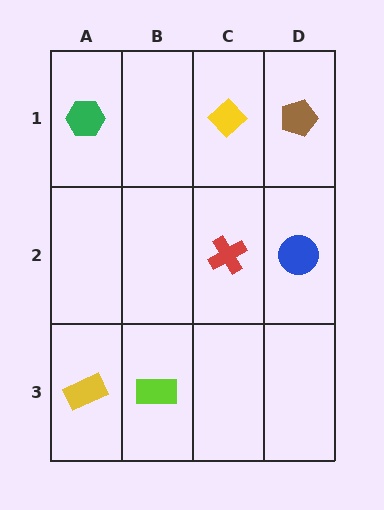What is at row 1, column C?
A yellow diamond.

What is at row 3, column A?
A yellow rectangle.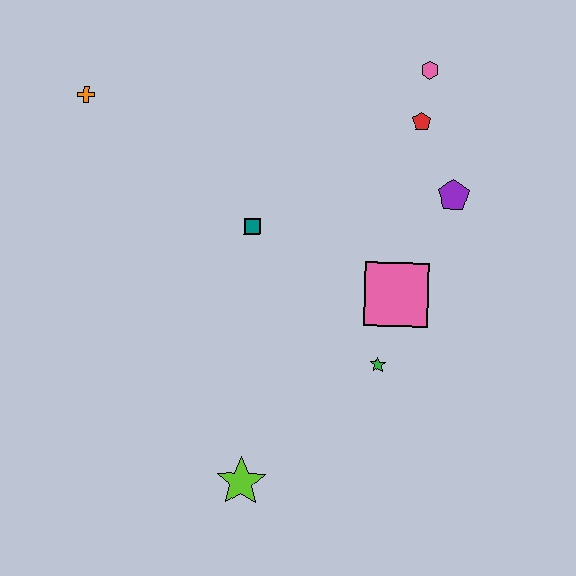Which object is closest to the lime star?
The green star is closest to the lime star.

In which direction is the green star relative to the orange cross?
The green star is to the right of the orange cross.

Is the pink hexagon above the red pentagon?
Yes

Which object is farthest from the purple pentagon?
The orange cross is farthest from the purple pentagon.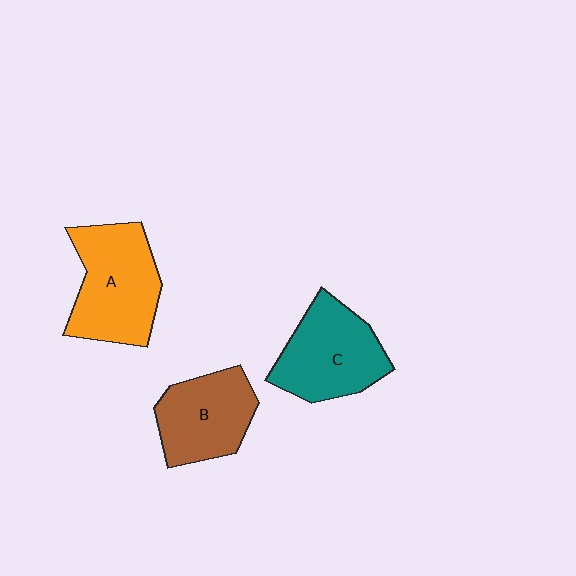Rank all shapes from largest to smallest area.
From largest to smallest: A (orange), C (teal), B (brown).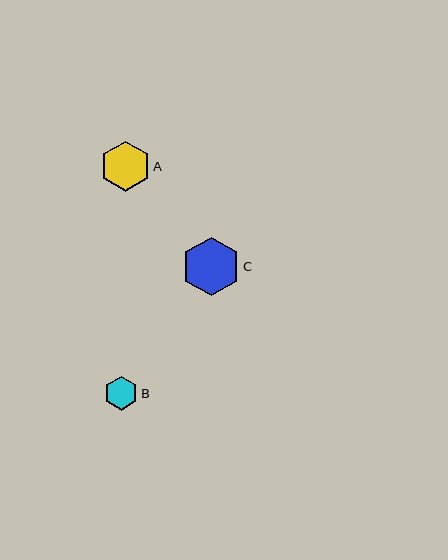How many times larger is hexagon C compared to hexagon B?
Hexagon C is approximately 1.7 times the size of hexagon B.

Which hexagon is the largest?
Hexagon C is the largest with a size of approximately 58 pixels.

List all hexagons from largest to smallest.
From largest to smallest: C, A, B.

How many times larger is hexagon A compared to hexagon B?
Hexagon A is approximately 1.5 times the size of hexagon B.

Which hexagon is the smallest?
Hexagon B is the smallest with a size of approximately 33 pixels.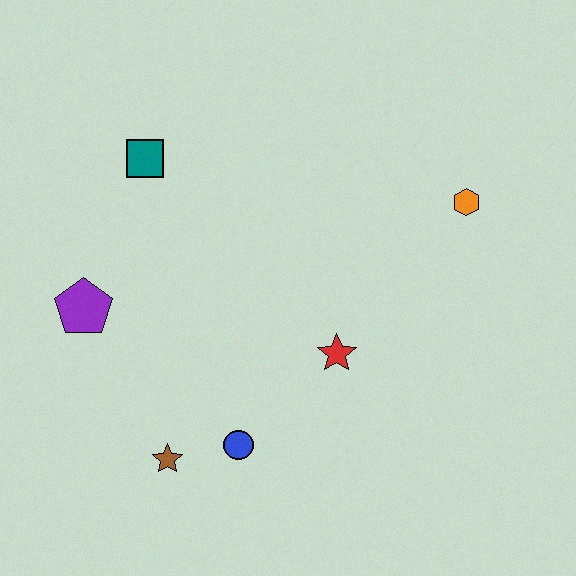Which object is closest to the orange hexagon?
The red star is closest to the orange hexagon.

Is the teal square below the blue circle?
No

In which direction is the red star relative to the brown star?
The red star is to the right of the brown star.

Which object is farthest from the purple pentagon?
The orange hexagon is farthest from the purple pentagon.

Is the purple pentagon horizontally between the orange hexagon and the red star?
No